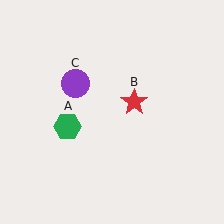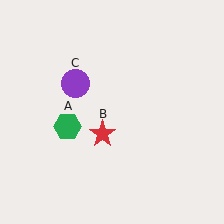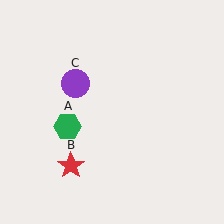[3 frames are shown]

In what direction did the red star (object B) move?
The red star (object B) moved down and to the left.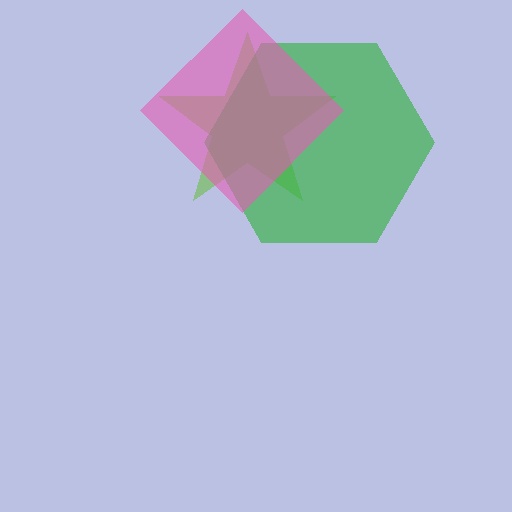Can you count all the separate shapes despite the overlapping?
Yes, there are 3 separate shapes.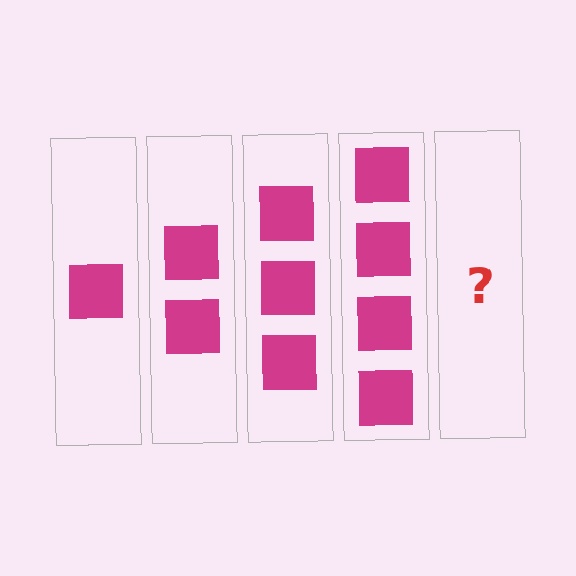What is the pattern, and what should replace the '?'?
The pattern is that each step adds one more square. The '?' should be 5 squares.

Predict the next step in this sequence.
The next step is 5 squares.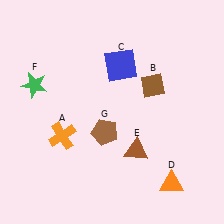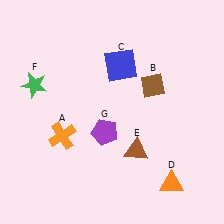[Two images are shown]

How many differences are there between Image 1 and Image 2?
There is 1 difference between the two images.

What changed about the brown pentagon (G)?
In Image 1, G is brown. In Image 2, it changed to purple.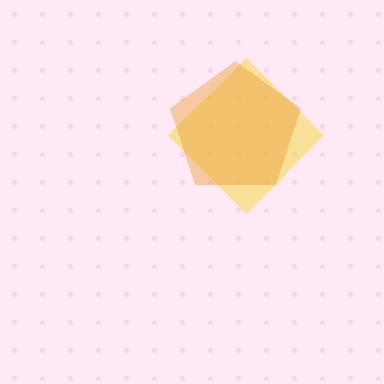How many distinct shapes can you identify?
There are 2 distinct shapes: a yellow diamond, an orange pentagon.